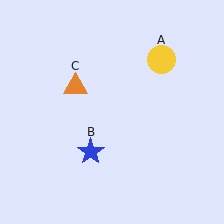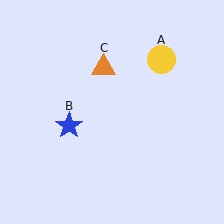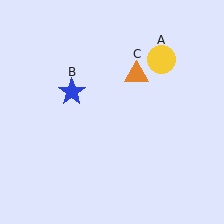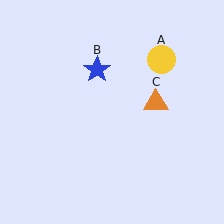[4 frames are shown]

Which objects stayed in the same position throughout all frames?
Yellow circle (object A) remained stationary.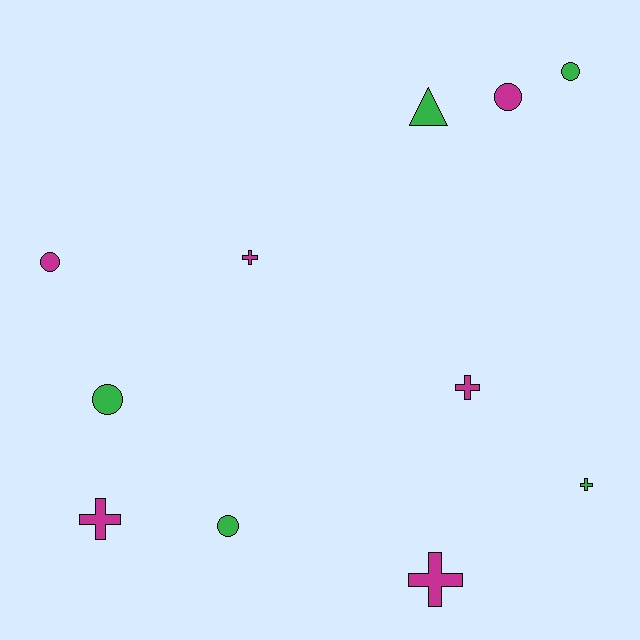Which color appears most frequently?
Magenta, with 6 objects.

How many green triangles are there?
There is 1 green triangle.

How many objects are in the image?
There are 11 objects.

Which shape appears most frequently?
Cross, with 5 objects.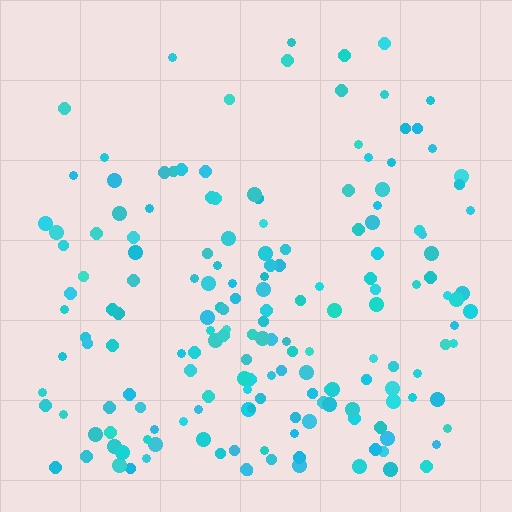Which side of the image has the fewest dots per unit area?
The top.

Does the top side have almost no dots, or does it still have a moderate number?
Still a moderate number, just noticeably fewer than the bottom.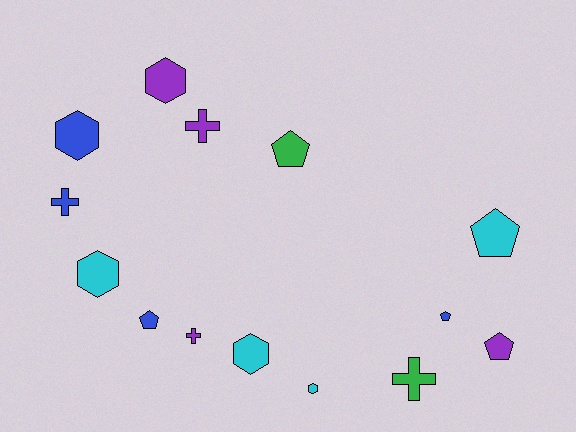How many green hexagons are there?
There are no green hexagons.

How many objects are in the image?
There are 14 objects.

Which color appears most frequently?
Blue, with 4 objects.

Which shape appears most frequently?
Pentagon, with 5 objects.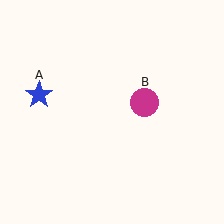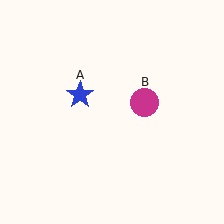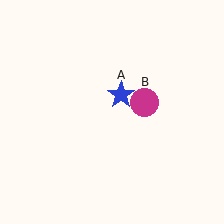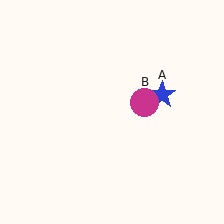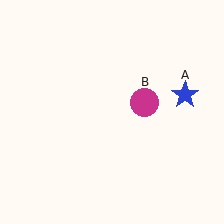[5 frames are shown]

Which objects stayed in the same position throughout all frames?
Magenta circle (object B) remained stationary.